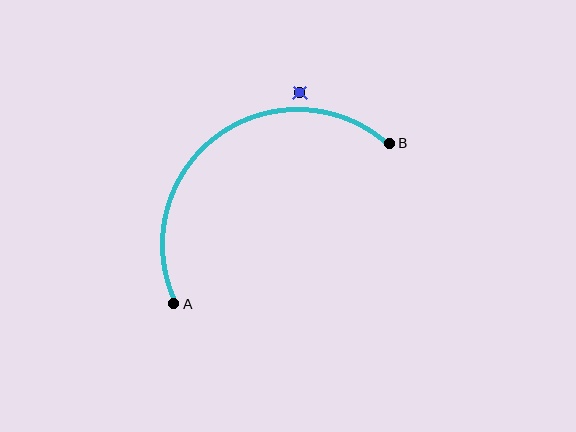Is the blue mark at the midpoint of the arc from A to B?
No — the blue mark does not lie on the arc at all. It sits slightly outside the curve.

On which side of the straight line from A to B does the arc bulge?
The arc bulges above and to the left of the straight line connecting A and B.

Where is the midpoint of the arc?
The arc midpoint is the point on the curve farthest from the straight line joining A and B. It sits above and to the left of that line.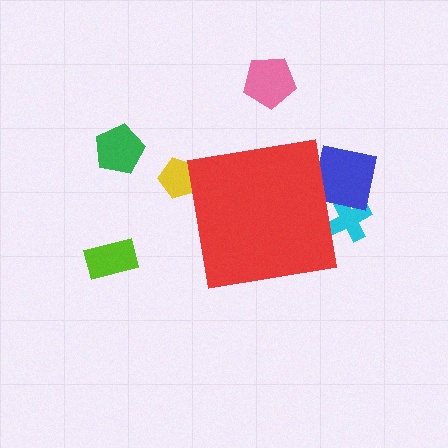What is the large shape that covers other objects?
A red square.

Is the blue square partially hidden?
Yes, the blue square is partially hidden behind the red square.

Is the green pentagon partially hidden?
No, the green pentagon is fully visible.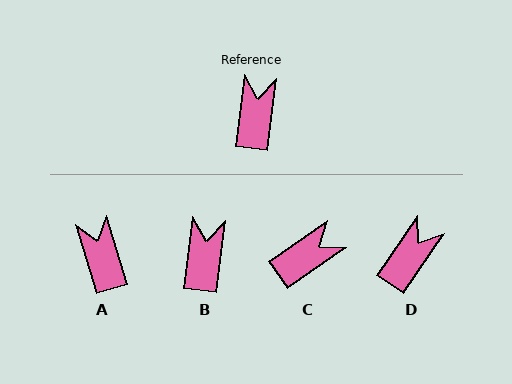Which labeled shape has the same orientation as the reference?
B.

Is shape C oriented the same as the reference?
No, it is off by about 48 degrees.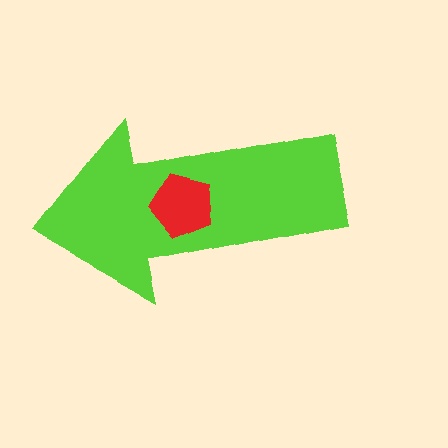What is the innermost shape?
The red pentagon.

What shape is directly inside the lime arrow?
The red pentagon.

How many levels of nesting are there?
2.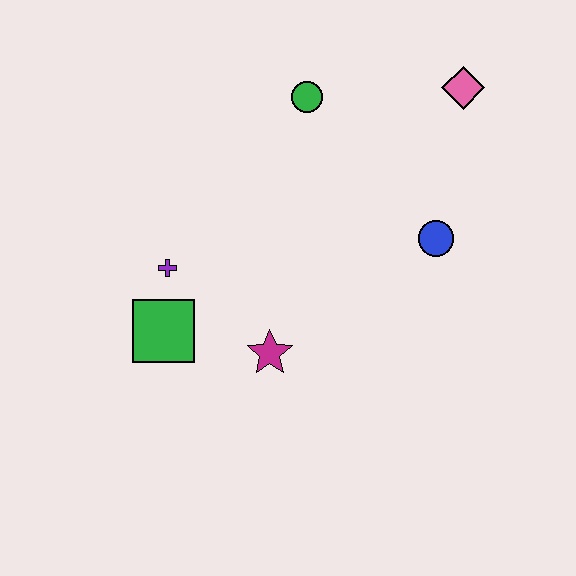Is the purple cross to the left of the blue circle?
Yes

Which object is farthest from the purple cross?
The pink diamond is farthest from the purple cross.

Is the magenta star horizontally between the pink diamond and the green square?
Yes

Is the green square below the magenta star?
No